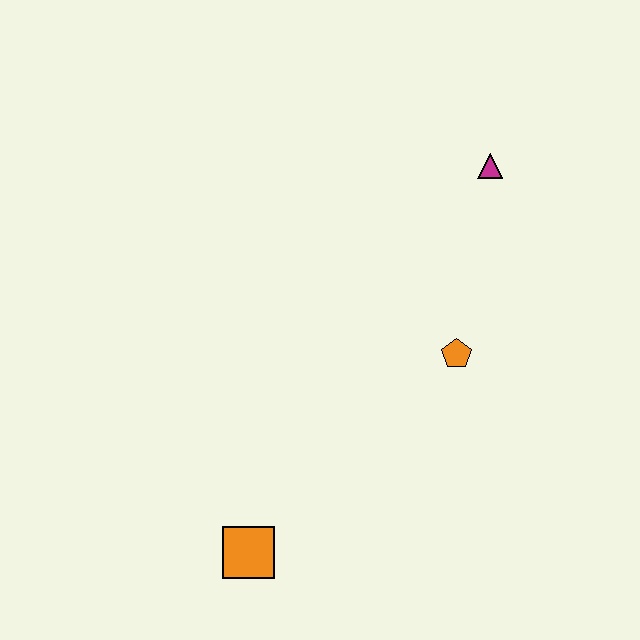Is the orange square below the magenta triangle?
Yes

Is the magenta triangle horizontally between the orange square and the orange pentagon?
No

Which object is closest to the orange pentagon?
The magenta triangle is closest to the orange pentagon.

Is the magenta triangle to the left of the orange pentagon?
No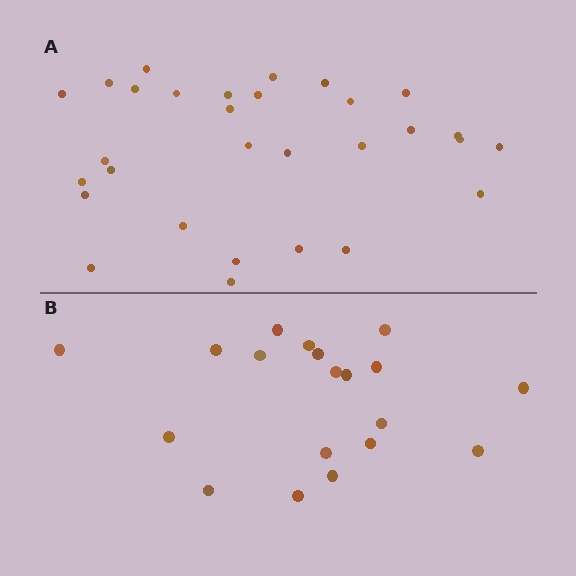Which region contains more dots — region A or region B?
Region A (the top region) has more dots.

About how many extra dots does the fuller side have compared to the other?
Region A has roughly 12 or so more dots than region B.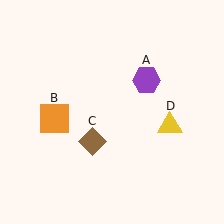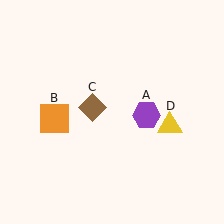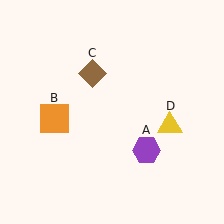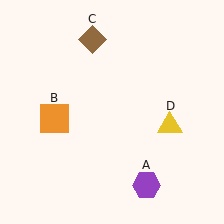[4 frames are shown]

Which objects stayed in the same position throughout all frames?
Orange square (object B) and yellow triangle (object D) remained stationary.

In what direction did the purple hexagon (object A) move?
The purple hexagon (object A) moved down.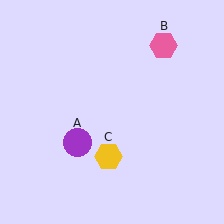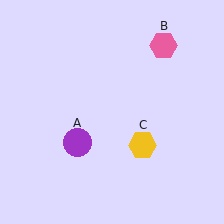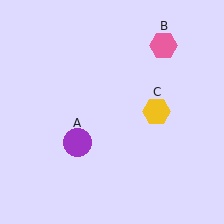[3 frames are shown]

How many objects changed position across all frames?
1 object changed position: yellow hexagon (object C).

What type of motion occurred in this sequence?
The yellow hexagon (object C) rotated counterclockwise around the center of the scene.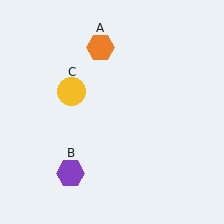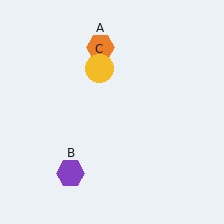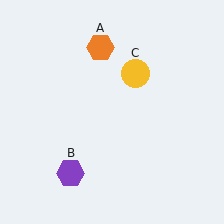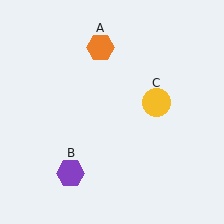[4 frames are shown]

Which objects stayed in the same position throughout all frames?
Orange hexagon (object A) and purple hexagon (object B) remained stationary.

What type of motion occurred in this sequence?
The yellow circle (object C) rotated clockwise around the center of the scene.